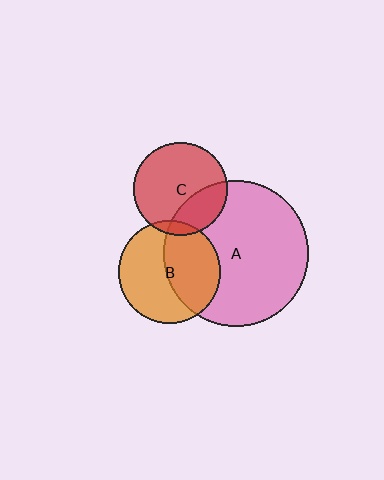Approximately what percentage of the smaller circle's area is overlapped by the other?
Approximately 30%.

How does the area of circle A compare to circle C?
Approximately 2.4 times.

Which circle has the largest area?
Circle A (pink).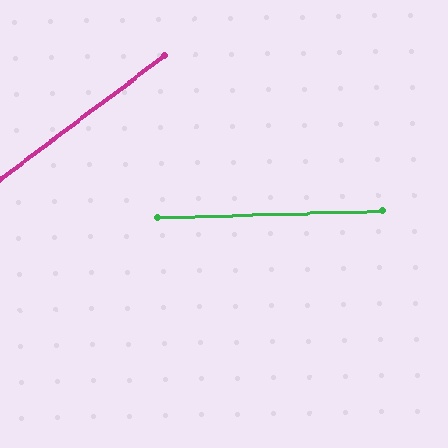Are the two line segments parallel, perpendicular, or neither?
Neither parallel nor perpendicular — they differ by about 35°.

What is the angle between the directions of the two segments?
Approximately 35 degrees.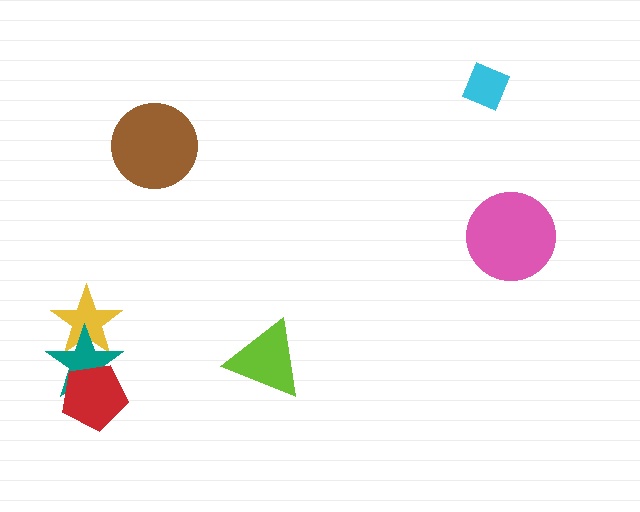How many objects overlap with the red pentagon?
1 object overlaps with the red pentagon.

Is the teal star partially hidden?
Yes, it is partially covered by another shape.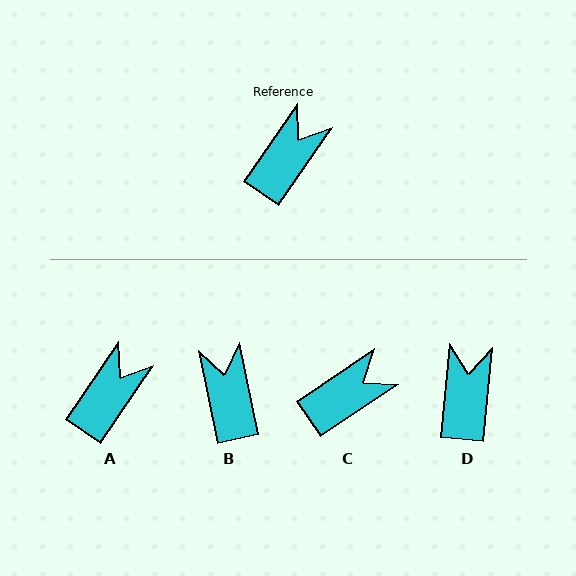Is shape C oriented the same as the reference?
No, it is off by about 22 degrees.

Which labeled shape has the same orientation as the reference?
A.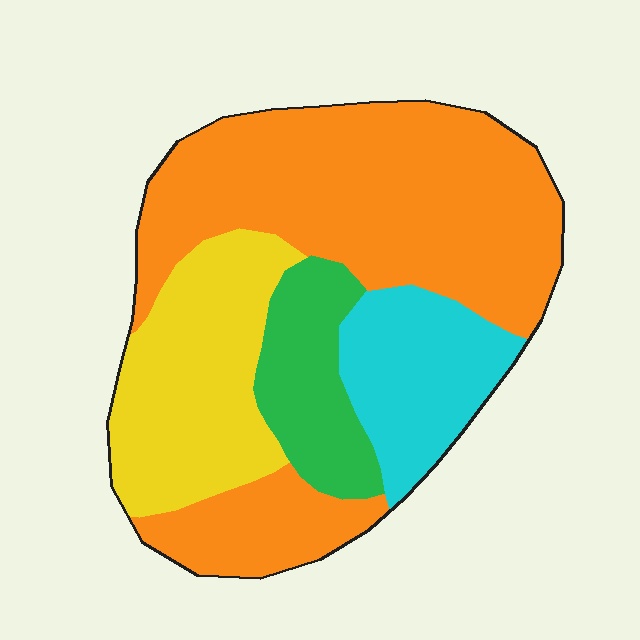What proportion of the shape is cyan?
Cyan takes up less than a quarter of the shape.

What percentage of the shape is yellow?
Yellow takes up about one fifth (1/5) of the shape.